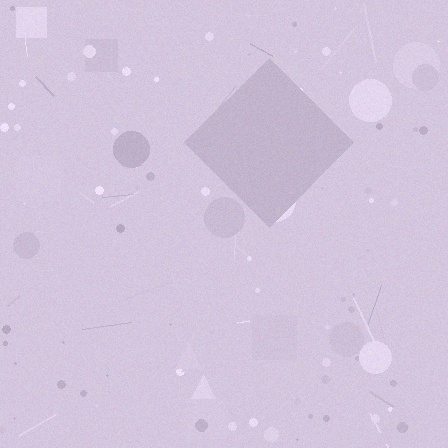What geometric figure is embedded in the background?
A diamond is embedded in the background.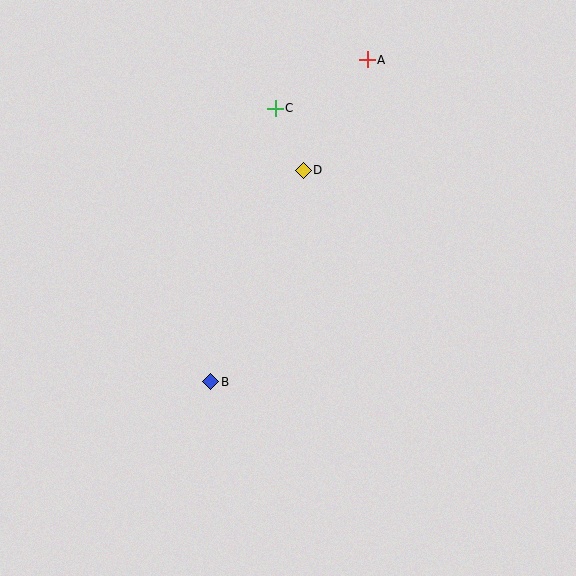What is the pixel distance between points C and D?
The distance between C and D is 68 pixels.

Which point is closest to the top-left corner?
Point C is closest to the top-left corner.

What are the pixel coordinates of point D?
Point D is at (303, 170).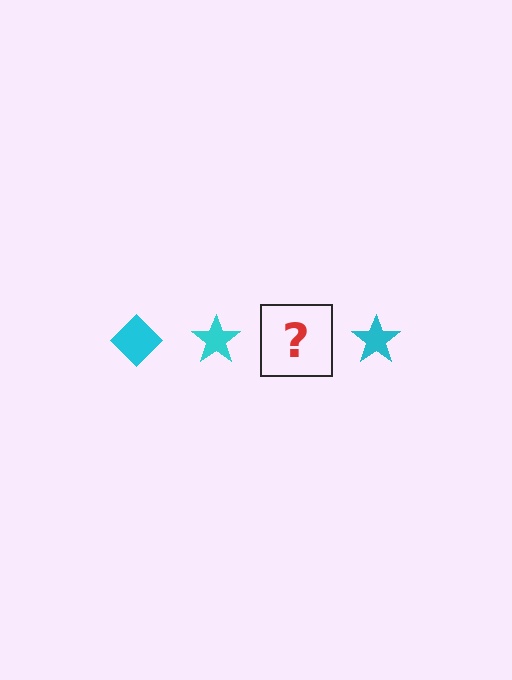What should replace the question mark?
The question mark should be replaced with a cyan diamond.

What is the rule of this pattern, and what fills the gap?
The rule is that the pattern cycles through diamond, star shapes in cyan. The gap should be filled with a cyan diamond.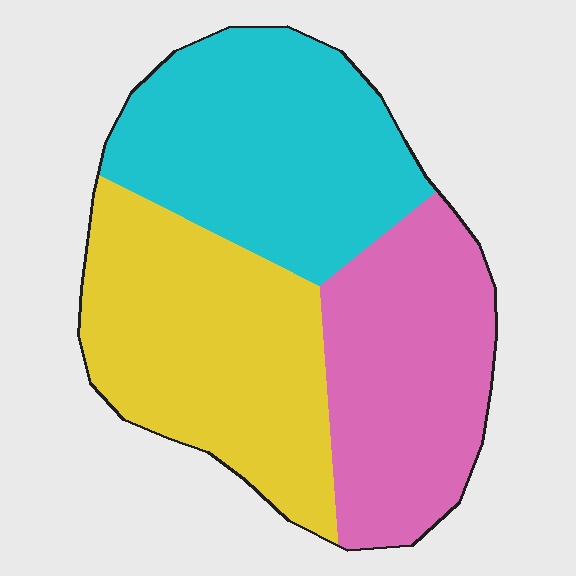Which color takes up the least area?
Pink, at roughly 30%.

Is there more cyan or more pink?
Cyan.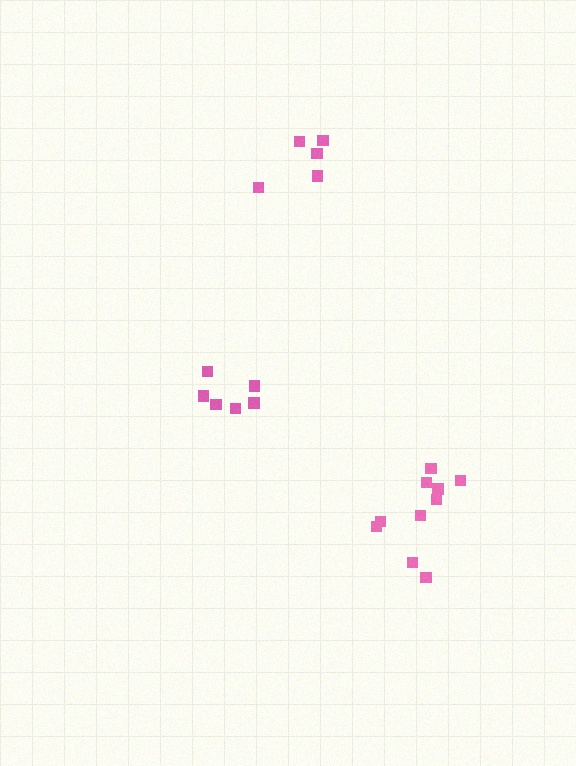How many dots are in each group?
Group 1: 5 dots, Group 2: 10 dots, Group 3: 6 dots (21 total).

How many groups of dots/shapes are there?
There are 3 groups.